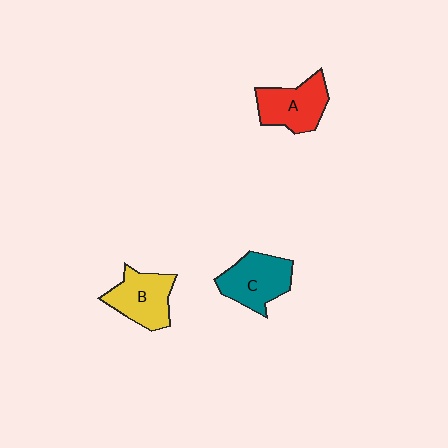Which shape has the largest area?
Shape C (teal).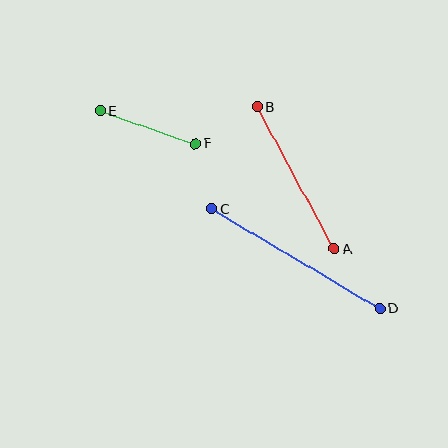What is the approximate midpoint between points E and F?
The midpoint is at approximately (148, 127) pixels.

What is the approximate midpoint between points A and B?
The midpoint is at approximately (296, 178) pixels.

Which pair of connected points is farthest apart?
Points C and D are farthest apart.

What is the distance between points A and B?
The distance is approximately 161 pixels.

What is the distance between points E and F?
The distance is approximately 100 pixels.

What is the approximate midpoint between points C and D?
The midpoint is at approximately (296, 258) pixels.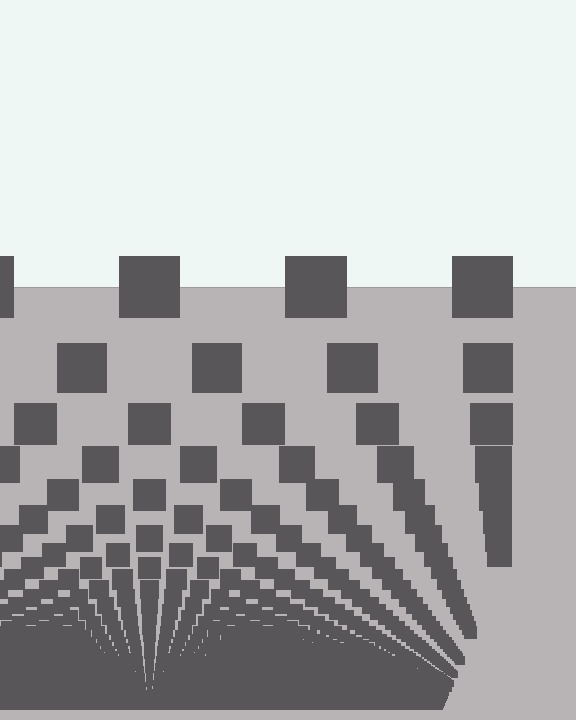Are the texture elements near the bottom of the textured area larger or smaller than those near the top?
Smaller. The gradient is inverted — elements near the bottom are smaller and denser.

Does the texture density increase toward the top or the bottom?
Density increases toward the bottom.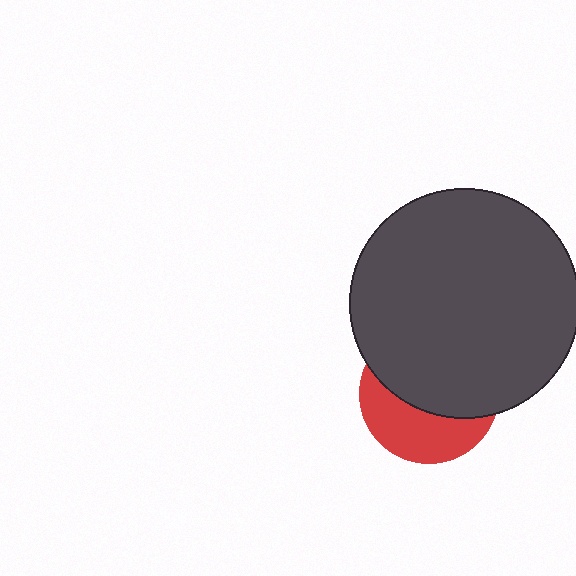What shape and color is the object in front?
The object in front is a dark gray circle.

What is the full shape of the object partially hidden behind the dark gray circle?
The partially hidden object is a red circle.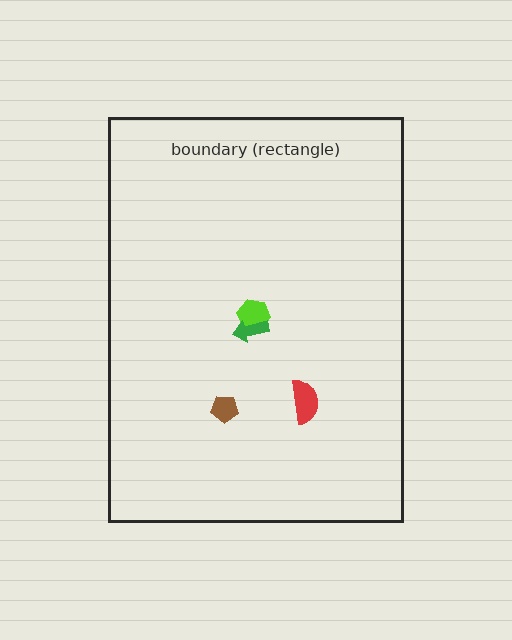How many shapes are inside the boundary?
4 inside, 0 outside.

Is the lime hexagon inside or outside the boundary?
Inside.